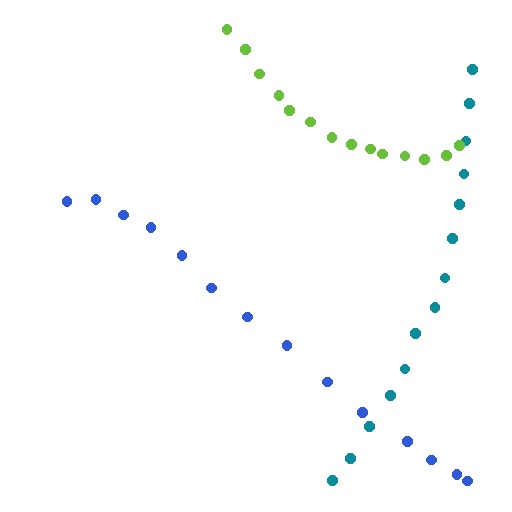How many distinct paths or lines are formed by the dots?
There are 3 distinct paths.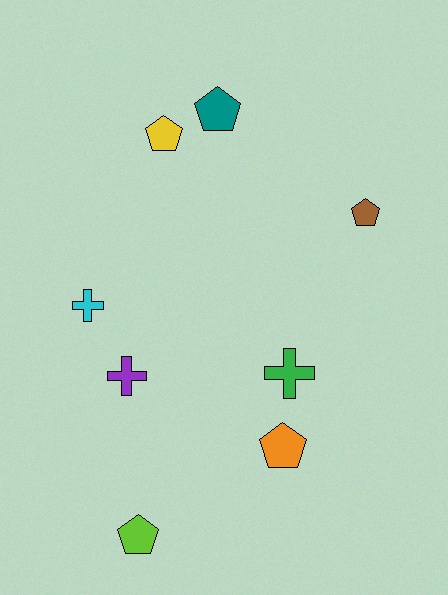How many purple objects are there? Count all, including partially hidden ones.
There is 1 purple object.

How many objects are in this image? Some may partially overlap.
There are 8 objects.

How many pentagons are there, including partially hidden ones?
There are 5 pentagons.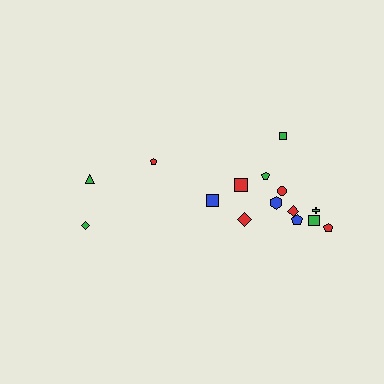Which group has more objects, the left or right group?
The right group.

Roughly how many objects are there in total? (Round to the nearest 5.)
Roughly 15 objects in total.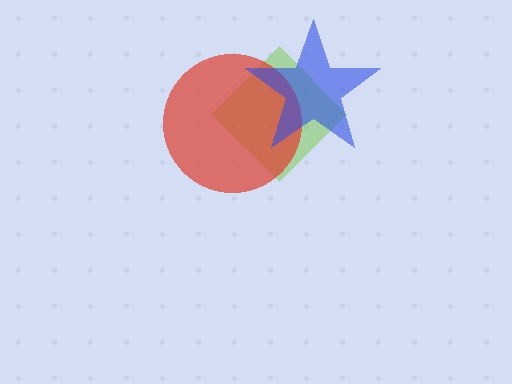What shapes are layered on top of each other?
The layered shapes are: a lime diamond, a red circle, a blue star.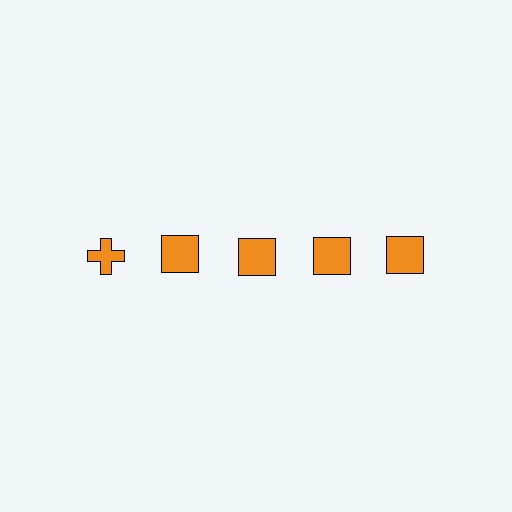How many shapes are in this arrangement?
There are 5 shapes arranged in a grid pattern.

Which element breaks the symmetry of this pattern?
The orange cross in the top row, leftmost column breaks the symmetry. All other shapes are orange squares.